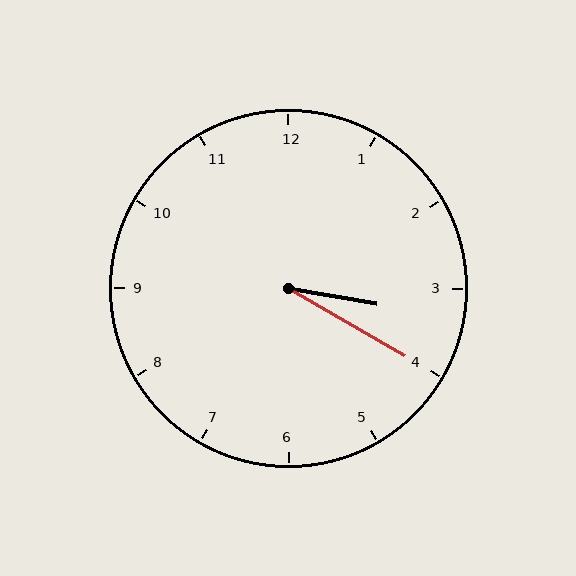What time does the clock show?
3:20.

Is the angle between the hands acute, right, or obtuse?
It is acute.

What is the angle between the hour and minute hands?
Approximately 20 degrees.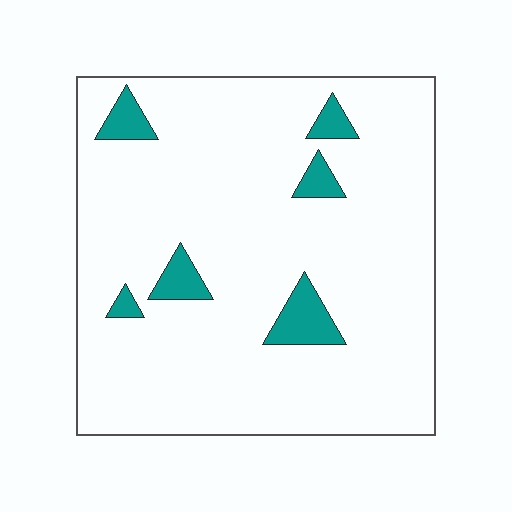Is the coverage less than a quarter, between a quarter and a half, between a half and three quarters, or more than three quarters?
Less than a quarter.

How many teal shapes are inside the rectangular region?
6.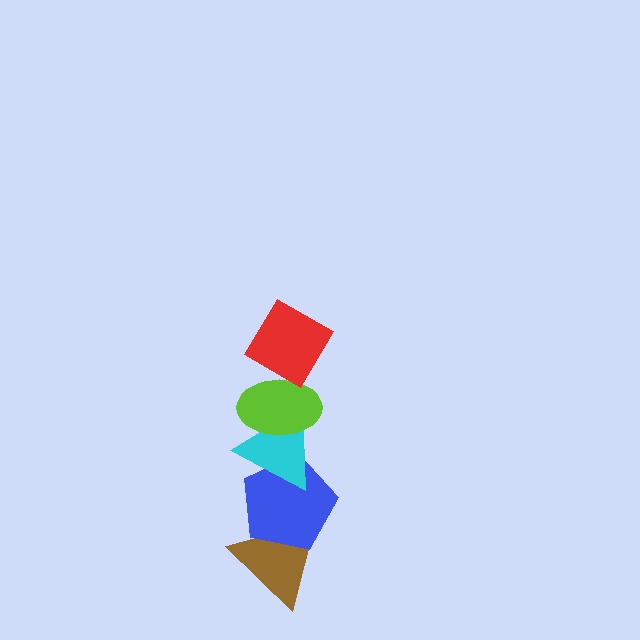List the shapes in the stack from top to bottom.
From top to bottom: the red diamond, the lime ellipse, the cyan triangle, the blue pentagon, the brown triangle.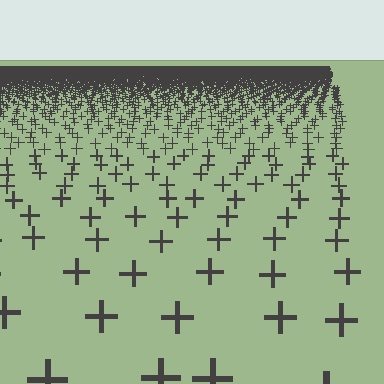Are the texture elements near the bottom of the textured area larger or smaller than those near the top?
Larger. Near the bottom, elements are closer to the viewer and appear at a bigger on-screen size.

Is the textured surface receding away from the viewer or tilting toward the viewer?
The surface is receding away from the viewer. Texture elements get smaller and denser toward the top.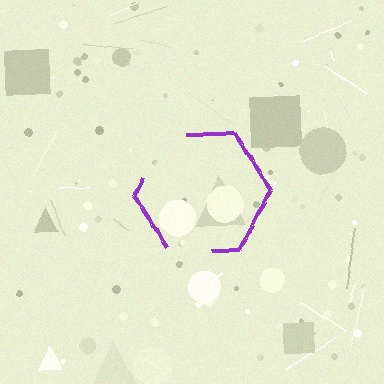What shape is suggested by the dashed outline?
The dashed outline suggests a hexagon.